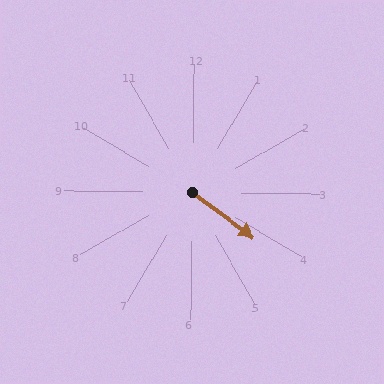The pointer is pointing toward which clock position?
Roughly 4 o'clock.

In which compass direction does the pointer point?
Southeast.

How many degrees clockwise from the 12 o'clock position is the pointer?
Approximately 126 degrees.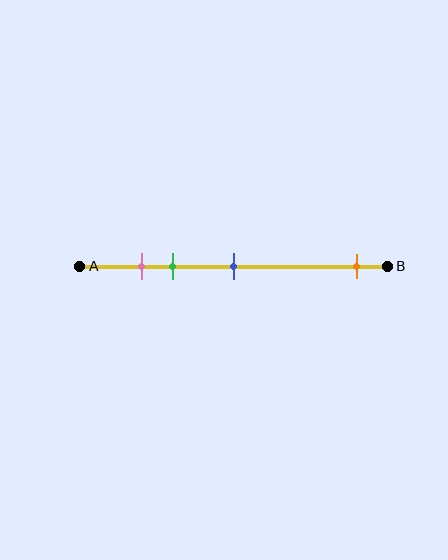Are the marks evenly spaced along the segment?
No, the marks are not evenly spaced.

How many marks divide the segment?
There are 4 marks dividing the segment.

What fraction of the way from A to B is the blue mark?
The blue mark is approximately 50% (0.5) of the way from A to B.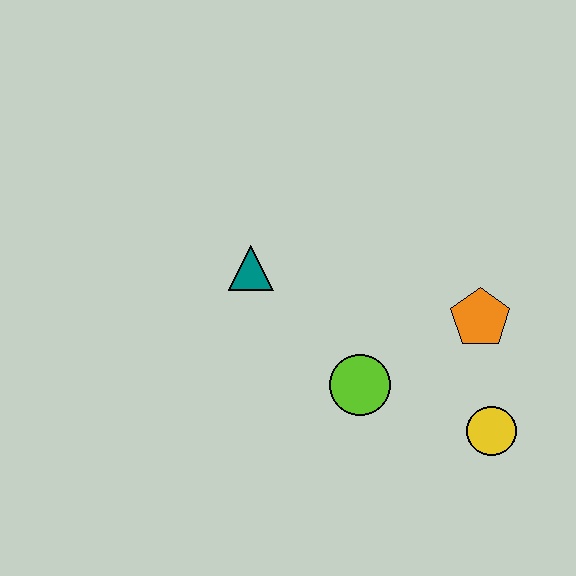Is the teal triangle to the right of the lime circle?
No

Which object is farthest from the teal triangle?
The yellow circle is farthest from the teal triangle.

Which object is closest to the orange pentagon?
The yellow circle is closest to the orange pentagon.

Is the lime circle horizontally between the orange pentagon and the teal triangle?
Yes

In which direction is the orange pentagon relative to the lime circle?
The orange pentagon is to the right of the lime circle.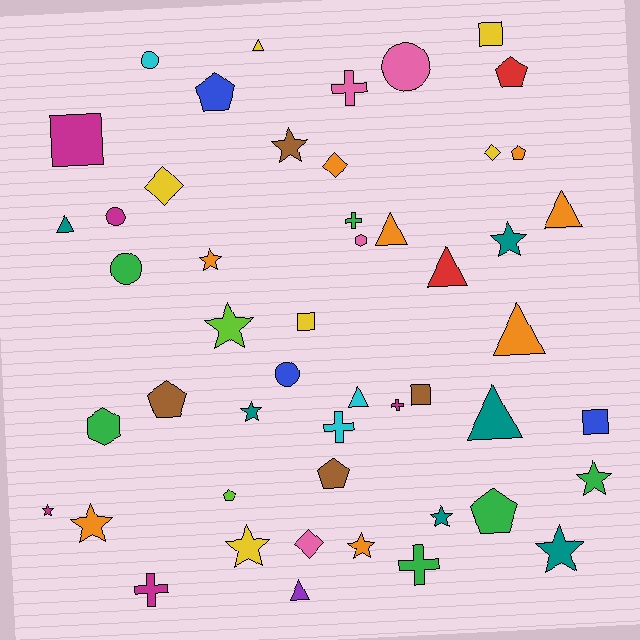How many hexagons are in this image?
There are 2 hexagons.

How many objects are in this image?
There are 50 objects.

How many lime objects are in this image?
There are 2 lime objects.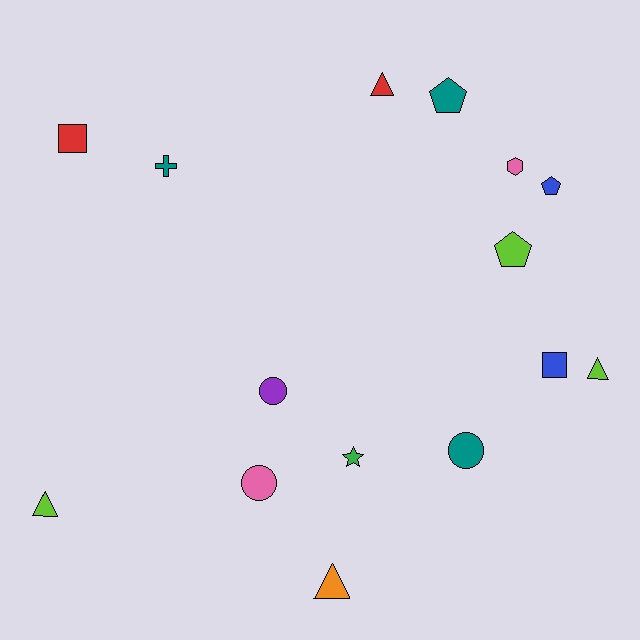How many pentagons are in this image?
There are 3 pentagons.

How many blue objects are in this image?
There are 2 blue objects.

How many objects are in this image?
There are 15 objects.